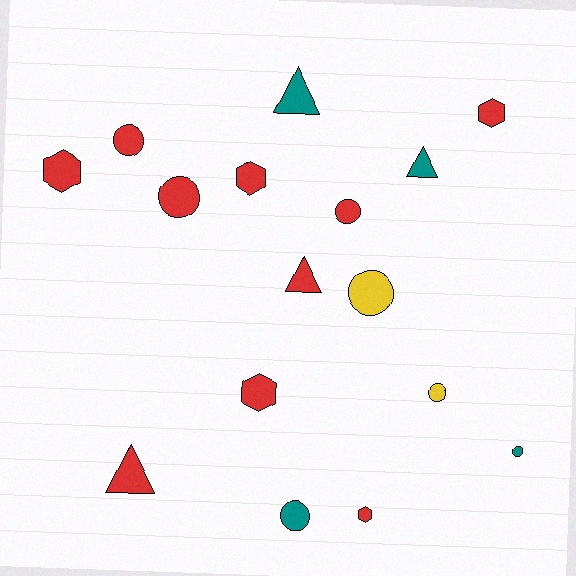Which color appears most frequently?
Red, with 10 objects.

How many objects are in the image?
There are 16 objects.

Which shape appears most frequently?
Circle, with 7 objects.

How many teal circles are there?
There are 2 teal circles.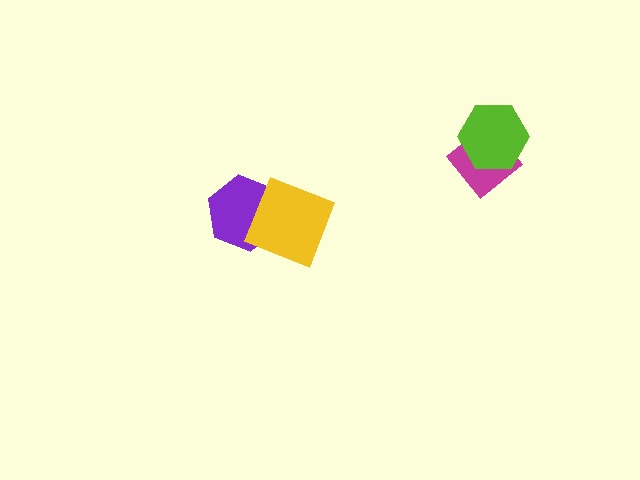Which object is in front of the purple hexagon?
The yellow diamond is in front of the purple hexagon.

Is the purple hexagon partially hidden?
Yes, it is partially covered by another shape.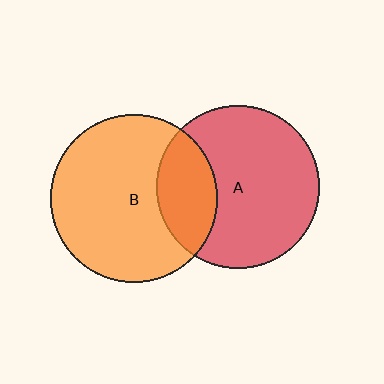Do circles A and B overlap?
Yes.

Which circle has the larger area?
Circle B (orange).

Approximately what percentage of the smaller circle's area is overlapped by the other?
Approximately 25%.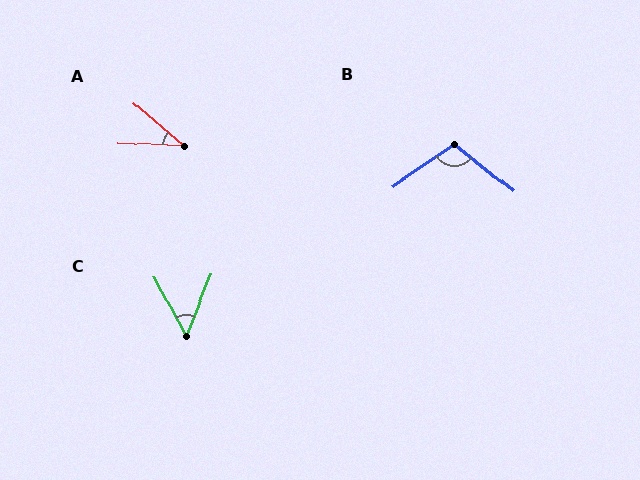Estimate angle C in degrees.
Approximately 51 degrees.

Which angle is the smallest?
A, at approximately 37 degrees.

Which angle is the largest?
B, at approximately 106 degrees.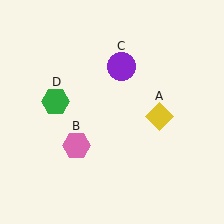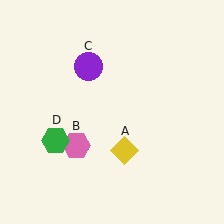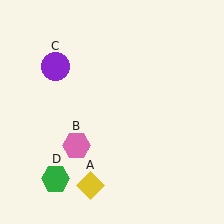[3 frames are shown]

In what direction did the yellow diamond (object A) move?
The yellow diamond (object A) moved down and to the left.